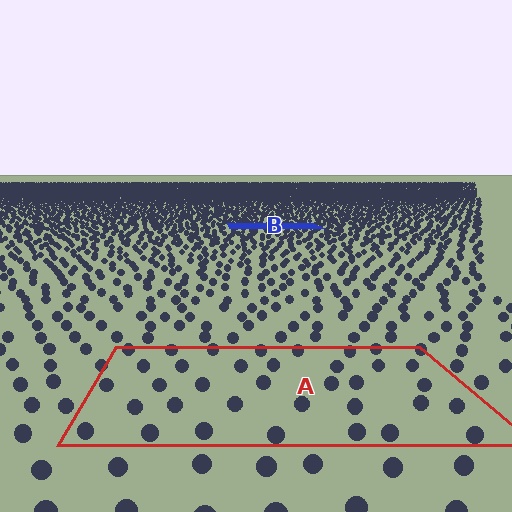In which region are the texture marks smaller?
The texture marks are smaller in region B, because it is farther away.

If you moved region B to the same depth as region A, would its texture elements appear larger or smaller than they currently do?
They would appear larger. At a closer depth, the same texture elements are projected at a bigger on-screen size.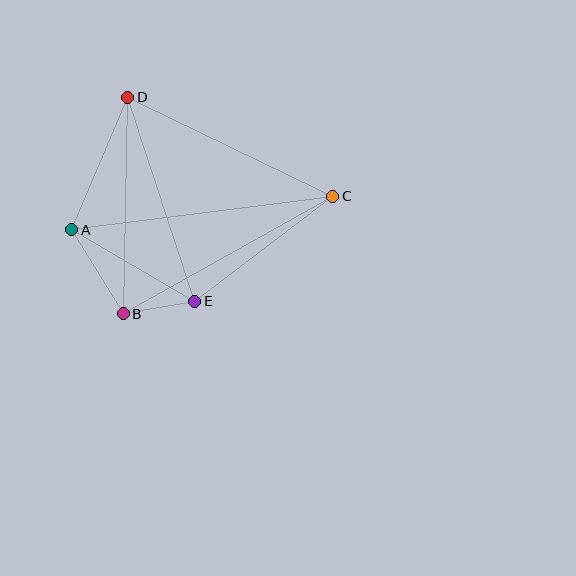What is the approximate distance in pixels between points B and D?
The distance between B and D is approximately 216 pixels.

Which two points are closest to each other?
Points B and E are closest to each other.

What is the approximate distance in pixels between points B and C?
The distance between B and C is approximately 240 pixels.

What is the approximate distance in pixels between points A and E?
The distance between A and E is approximately 142 pixels.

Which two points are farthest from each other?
Points A and C are farthest from each other.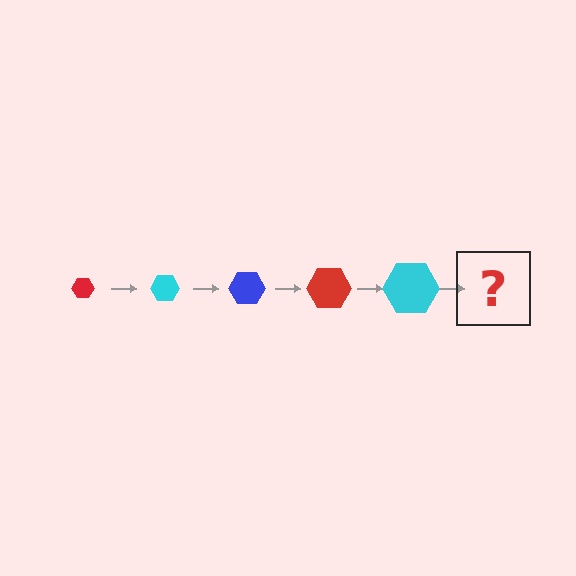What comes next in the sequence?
The next element should be a blue hexagon, larger than the previous one.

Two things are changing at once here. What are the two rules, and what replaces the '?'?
The two rules are that the hexagon grows larger each step and the color cycles through red, cyan, and blue. The '?' should be a blue hexagon, larger than the previous one.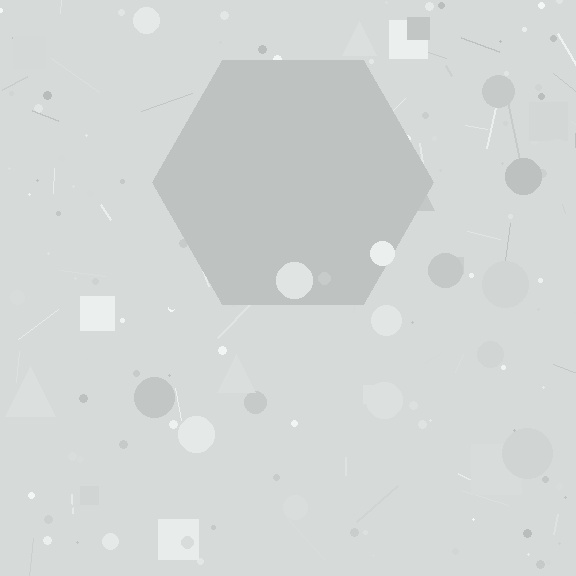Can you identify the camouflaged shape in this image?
The camouflaged shape is a hexagon.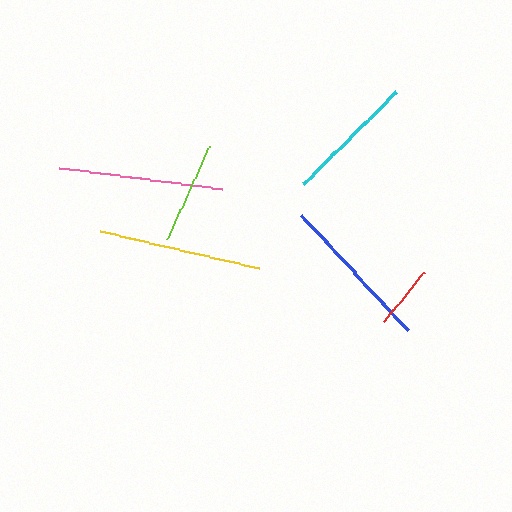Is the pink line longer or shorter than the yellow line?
The pink line is longer than the yellow line.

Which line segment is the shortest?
The red line is the shortest at approximately 65 pixels.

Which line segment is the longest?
The pink line is the longest at approximately 165 pixels.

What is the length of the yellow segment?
The yellow segment is approximately 163 pixels long.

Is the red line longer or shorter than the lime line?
The lime line is longer than the red line.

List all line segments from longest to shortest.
From longest to shortest: pink, yellow, blue, cyan, lime, red.